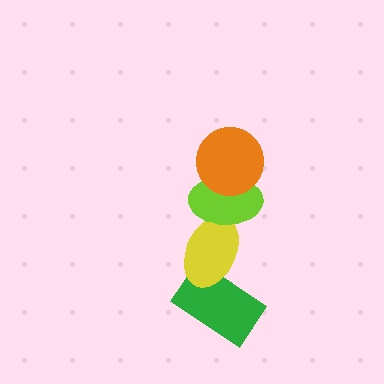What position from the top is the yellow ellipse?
The yellow ellipse is 3rd from the top.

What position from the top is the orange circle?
The orange circle is 1st from the top.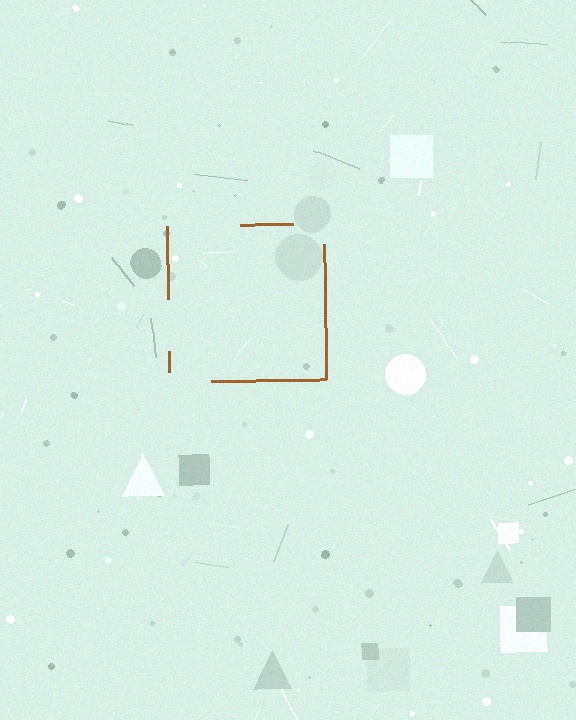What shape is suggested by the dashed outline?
The dashed outline suggests a square.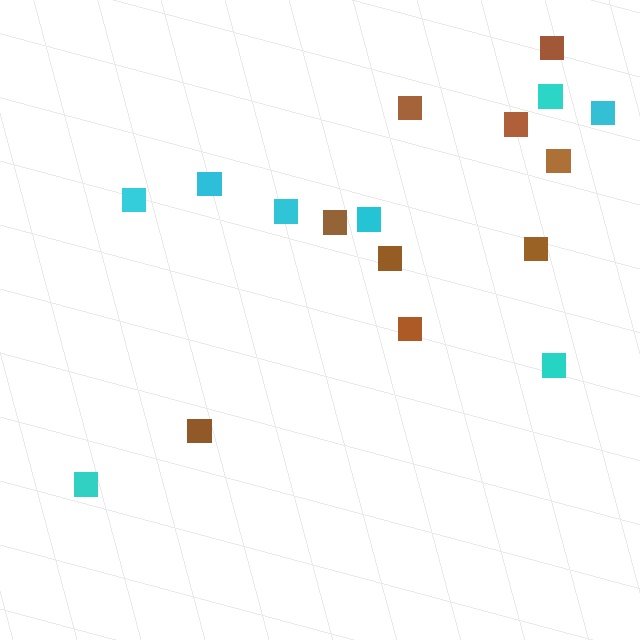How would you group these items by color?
There are 2 groups: one group of brown squares (9) and one group of cyan squares (8).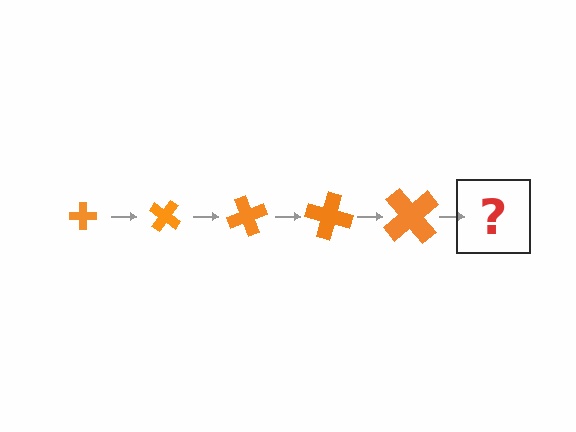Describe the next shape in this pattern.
It should be a cross, larger than the previous one and rotated 175 degrees from the start.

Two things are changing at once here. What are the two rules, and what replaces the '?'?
The two rules are that the cross grows larger each step and it rotates 35 degrees each step. The '?' should be a cross, larger than the previous one and rotated 175 degrees from the start.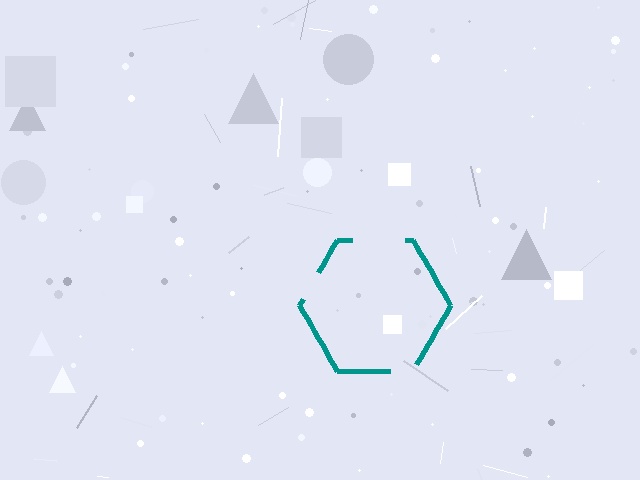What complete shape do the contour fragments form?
The contour fragments form a hexagon.